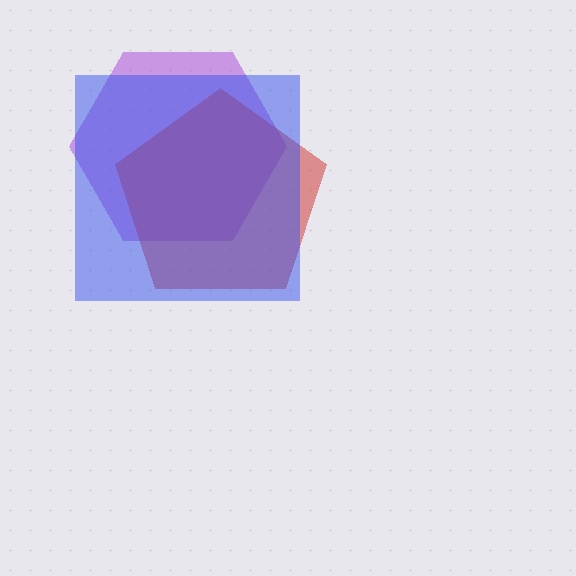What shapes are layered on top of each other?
The layered shapes are: a purple hexagon, a red pentagon, a blue square.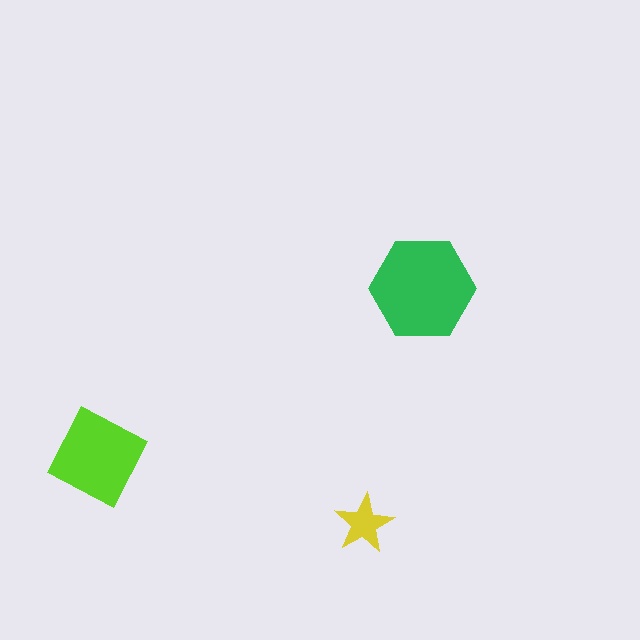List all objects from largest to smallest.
The green hexagon, the lime square, the yellow star.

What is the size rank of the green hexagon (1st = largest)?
1st.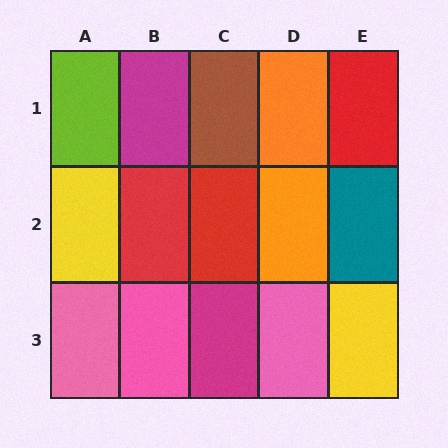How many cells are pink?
3 cells are pink.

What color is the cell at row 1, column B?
Magenta.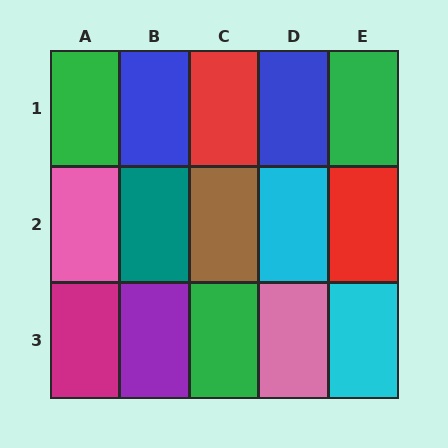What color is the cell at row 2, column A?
Pink.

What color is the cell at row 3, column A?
Magenta.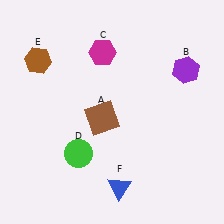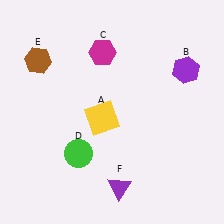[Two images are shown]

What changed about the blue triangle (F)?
In Image 1, F is blue. In Image 2, it changed to purple.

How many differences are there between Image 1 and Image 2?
There are 2 differences between the two images.